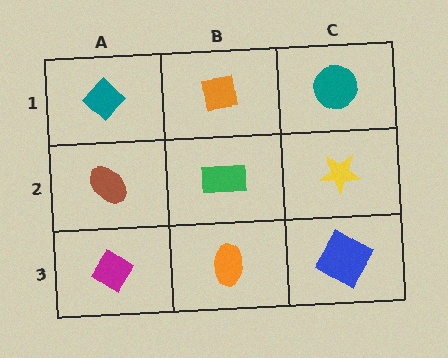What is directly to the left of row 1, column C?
An orange square.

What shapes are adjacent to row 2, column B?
An orange square (row 1, column B), an orange ellipse (row 3, column B), a brown ellipse (row 2, column A), a yellow star (row 2, column C).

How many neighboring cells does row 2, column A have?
3.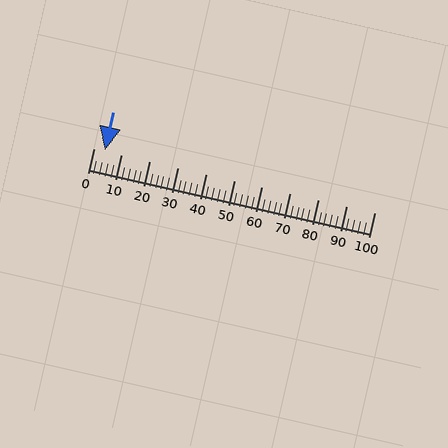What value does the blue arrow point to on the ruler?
The blue arrow points to approximately 4.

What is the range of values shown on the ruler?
The ruler shows values from 0 to 100.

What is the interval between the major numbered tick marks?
The major tick marks are spaced 10 units apart.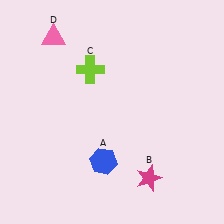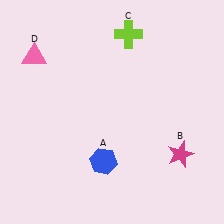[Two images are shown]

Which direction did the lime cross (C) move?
The lime cross (C) moved right.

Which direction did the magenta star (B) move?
The magenta star (B) moved right.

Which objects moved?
The objects that moved are: the magenta star (B), the lime cross (C), the pink triangle (D).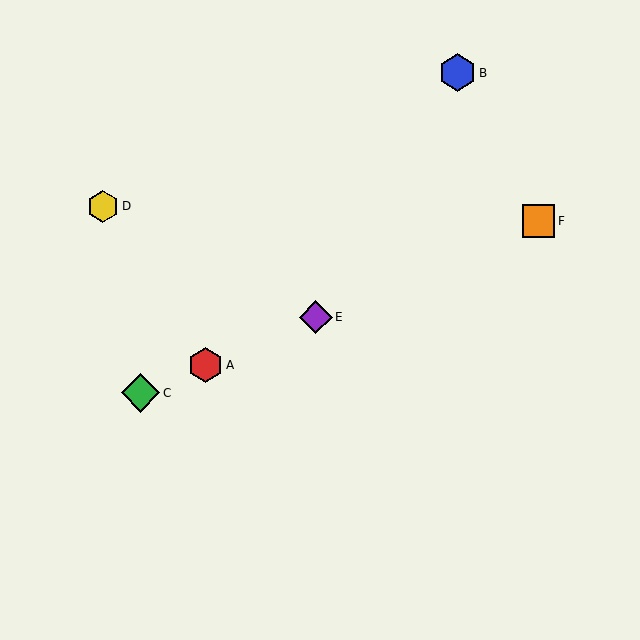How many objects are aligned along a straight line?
4 objects (A, C, E, F) are aligned along a straight line.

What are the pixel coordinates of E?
Object E is at (316, 317).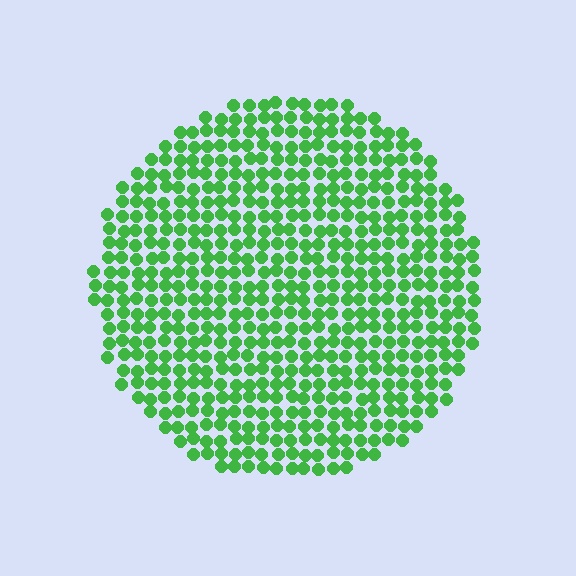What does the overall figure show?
The overall figure shows a circle.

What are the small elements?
The small elements are circles.